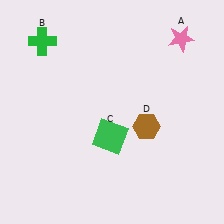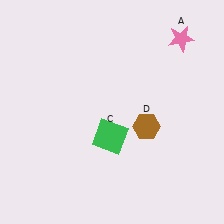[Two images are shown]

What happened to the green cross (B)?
The green cross (B) was removed in Image 2. It was in the top-left area of Image 1.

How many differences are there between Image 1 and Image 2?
There is 1 difference between the two images.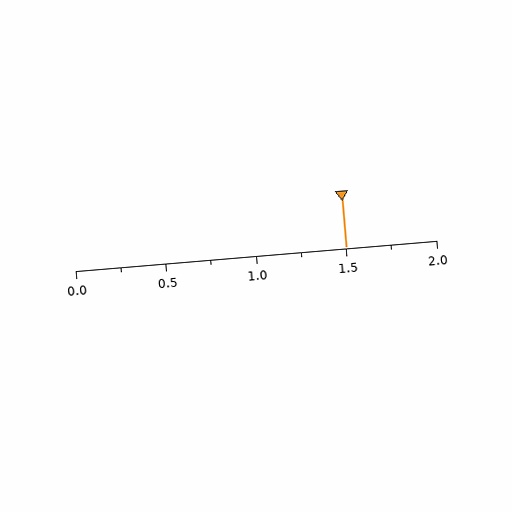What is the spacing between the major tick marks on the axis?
The major ticks are spaced 0.5 apart.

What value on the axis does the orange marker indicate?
The marker indicates approximately 1.5.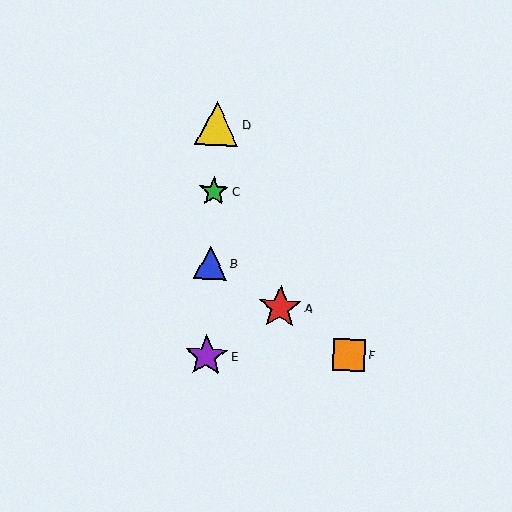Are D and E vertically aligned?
Yes, both are at x≈217.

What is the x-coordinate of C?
Object C is at x≈214.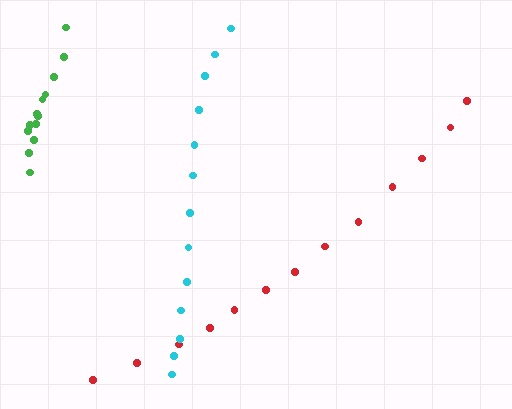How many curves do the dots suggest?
There are 3 distinct paths.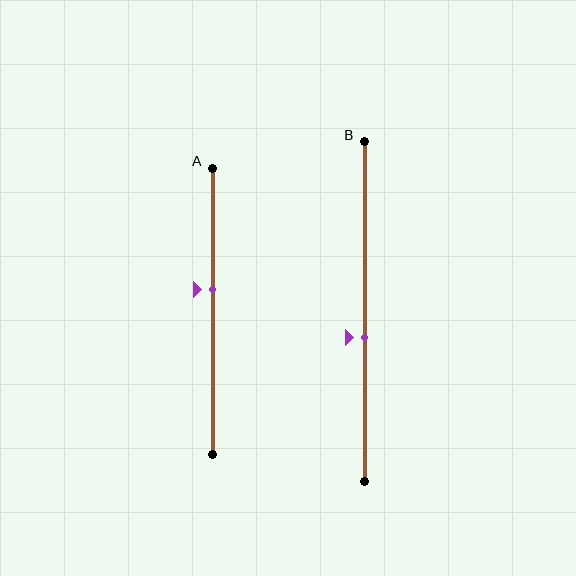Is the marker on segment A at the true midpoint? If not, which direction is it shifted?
No, the marker on segment A is shifted upward by about 8% of the segment length.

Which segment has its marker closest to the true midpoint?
Segment B has its marker closest to the true midpoint.